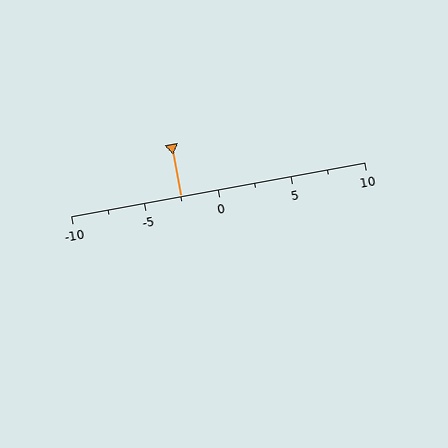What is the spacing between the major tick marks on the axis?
The major ticks are spaced 5 apart.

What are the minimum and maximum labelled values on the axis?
The axis runs from -10 to 10.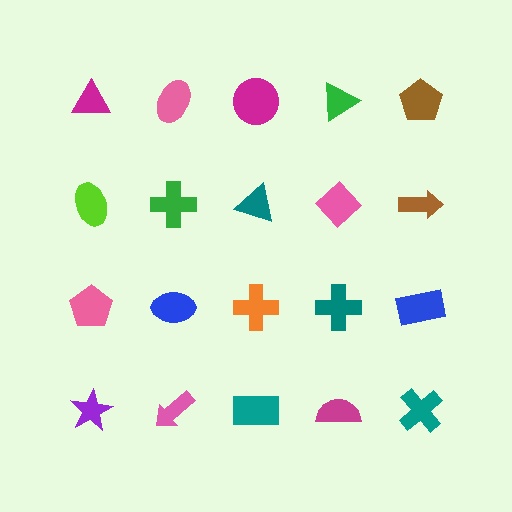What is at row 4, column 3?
A teal rectangle.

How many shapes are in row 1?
5 shapes.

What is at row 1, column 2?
A pink ellipse.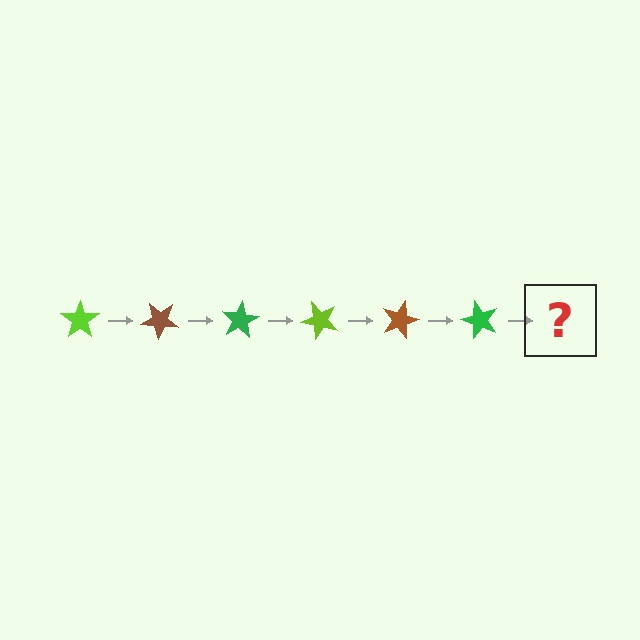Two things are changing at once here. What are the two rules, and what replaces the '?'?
The two rules are that it rotates 40 degrees each step and the color cycles through lime, brown, and green. The '?' should be a lime star, rotated 240 degrees from the start.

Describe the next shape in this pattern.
It should be a lime star, rotated 240 degrees from the start.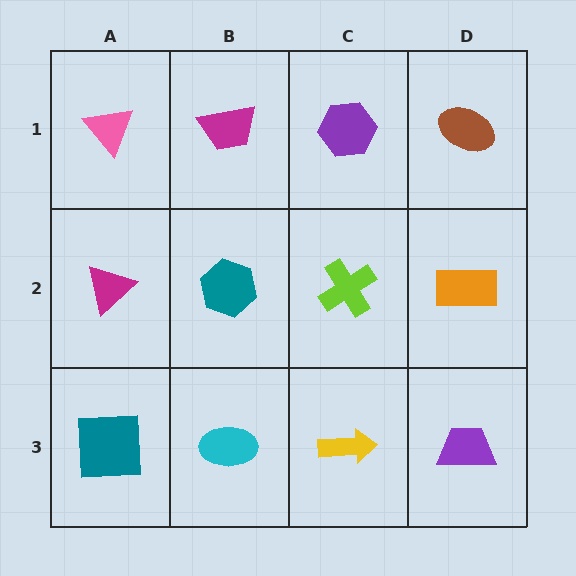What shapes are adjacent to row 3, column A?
A magenta triangle (row 2, column A), a cyan ellipse (row 3, column B).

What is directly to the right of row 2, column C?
An orange rectangle.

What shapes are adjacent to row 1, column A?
A magenta triangle (row 2, column A), a magenta trapezoid (row 1, column B).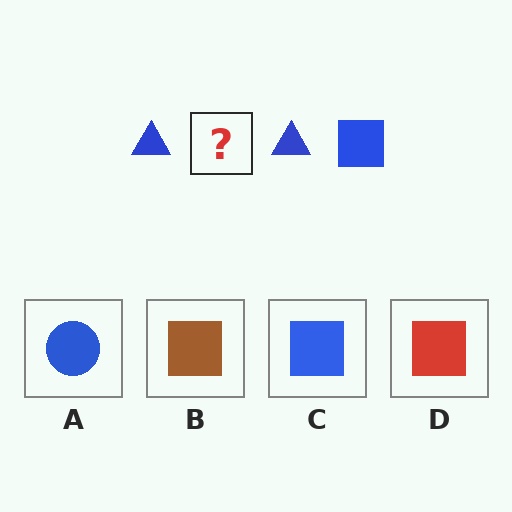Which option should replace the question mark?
Option C.